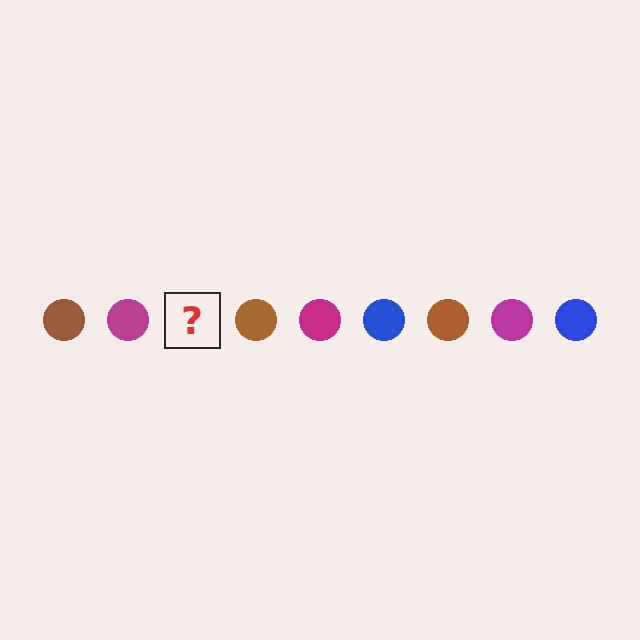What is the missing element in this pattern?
The missing element is a blue circle.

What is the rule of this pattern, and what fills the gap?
The rule is that the pattern cycles through brown, magenta, blue circles. The gap should be filled with a blue circle.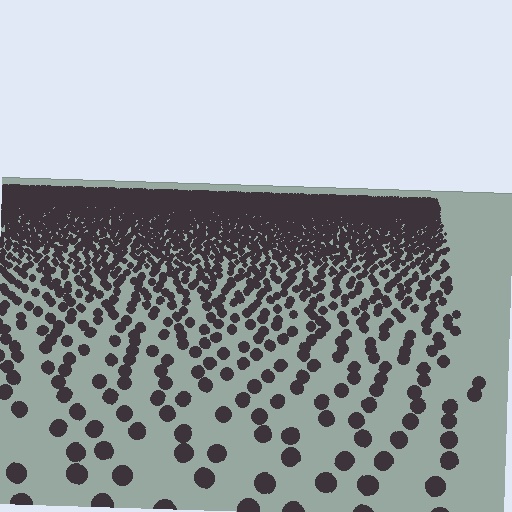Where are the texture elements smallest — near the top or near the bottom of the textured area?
Near the top.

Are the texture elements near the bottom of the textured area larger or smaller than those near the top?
Larger. Near the bottom, elements are closer to the viewer and appear at a bigger on-screen size.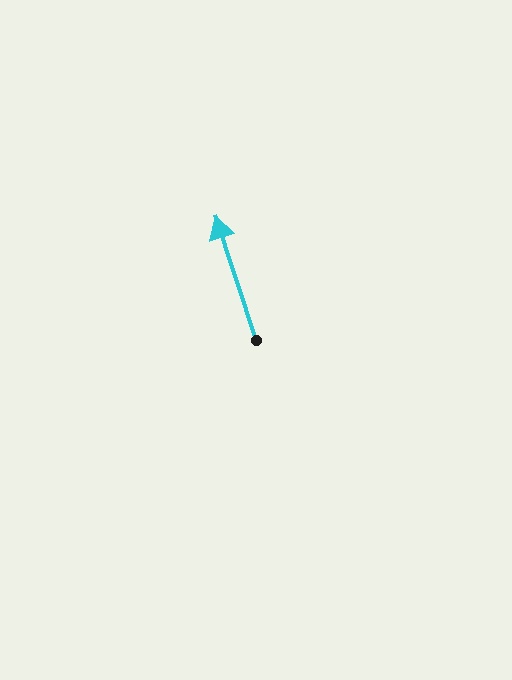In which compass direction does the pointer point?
North.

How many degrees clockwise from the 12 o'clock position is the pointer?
Approximately 342 degrees.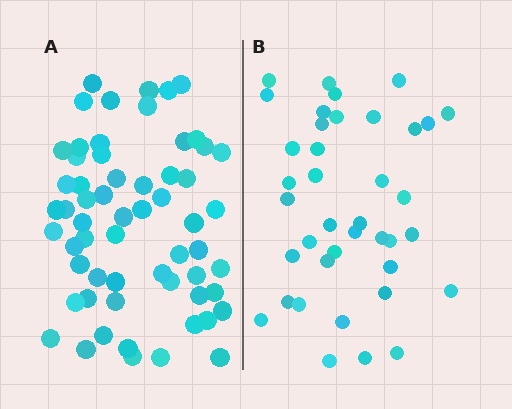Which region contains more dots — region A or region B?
Region A (the left region) has more dots.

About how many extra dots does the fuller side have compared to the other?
Region A has approximately 20 more dots than region B.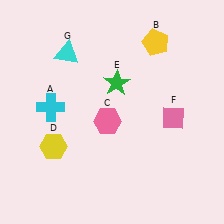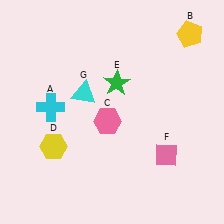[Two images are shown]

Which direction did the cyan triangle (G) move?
The cyan triangle (G) moved down.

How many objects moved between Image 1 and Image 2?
3 objects moved between the two images.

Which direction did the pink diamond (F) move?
The pink diamond (F) moved down.